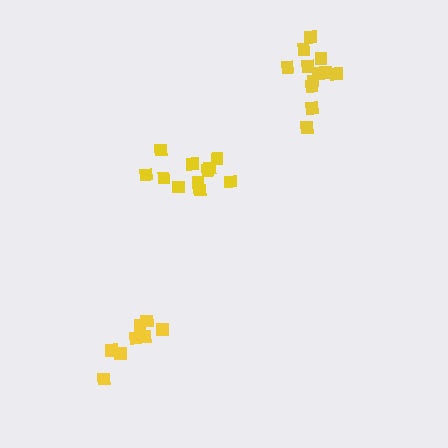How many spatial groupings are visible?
There are 3 spatial groupings.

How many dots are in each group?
Group 1: 11 dots, Group 2: 8 dots, Group 3: 12 dots (31 total).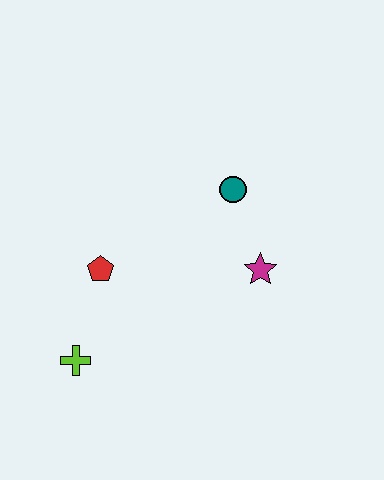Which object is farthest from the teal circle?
The lime cross is farthest from the teal circle.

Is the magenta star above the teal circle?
No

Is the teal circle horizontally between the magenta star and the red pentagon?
Yes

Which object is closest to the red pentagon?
The lime cross is closest to the red pentagon.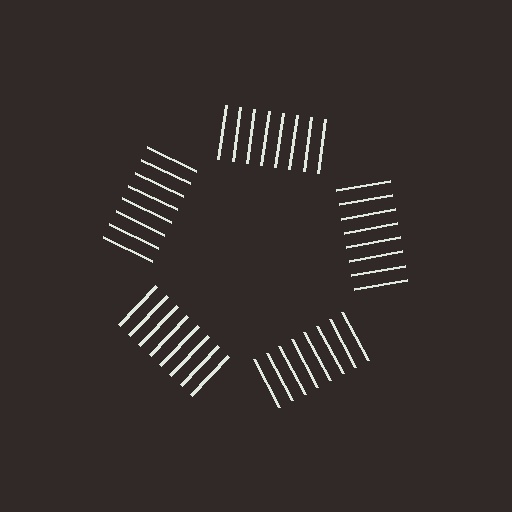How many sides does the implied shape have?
5 sides — the line-ends trace a pentagon.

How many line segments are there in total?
40 — 8 along each of the 5 edges.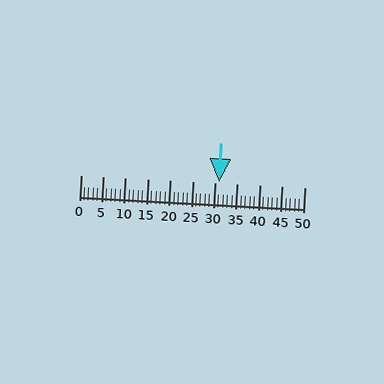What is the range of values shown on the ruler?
The ruler shows values from 0 to 50.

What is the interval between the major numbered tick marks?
The major tick marks are spaced 5 units apart.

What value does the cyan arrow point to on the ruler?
The cyan arrow points to approximately 31.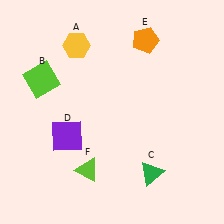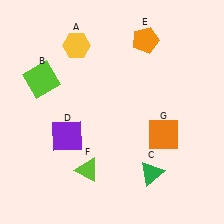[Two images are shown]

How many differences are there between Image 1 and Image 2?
There is 1 difference between the two images.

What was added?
An orange square (G) was added in Image 2.